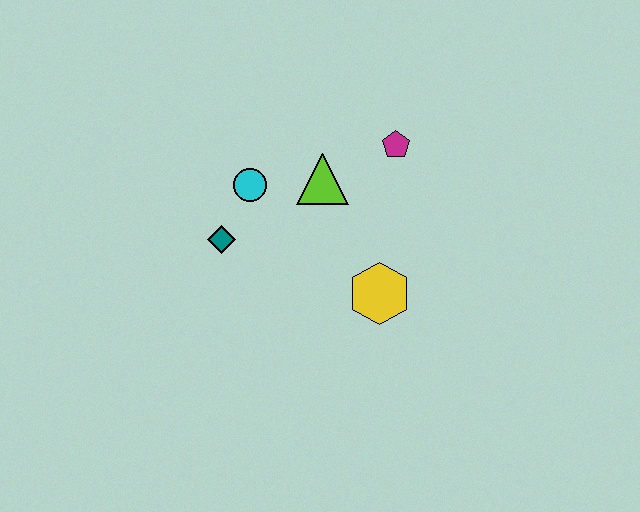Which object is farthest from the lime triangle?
The yellow hexagon is farthest from the lime triangle.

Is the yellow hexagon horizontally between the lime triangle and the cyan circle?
No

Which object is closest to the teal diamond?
The cyan circle is closest to the teal diamond.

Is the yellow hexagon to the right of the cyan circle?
Yes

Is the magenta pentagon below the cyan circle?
No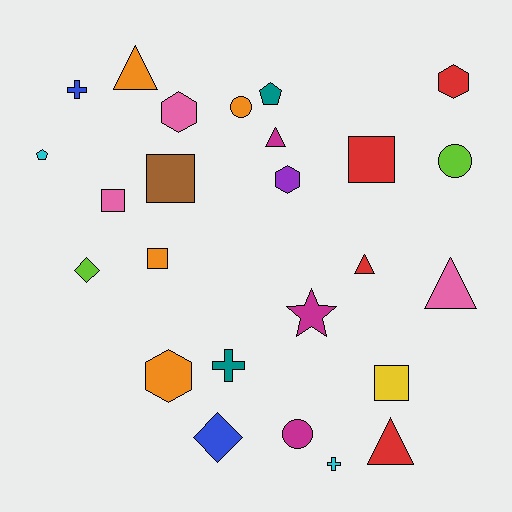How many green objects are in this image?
There are no green objects.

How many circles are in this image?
There are 3 circles.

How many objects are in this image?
There are 25 objects.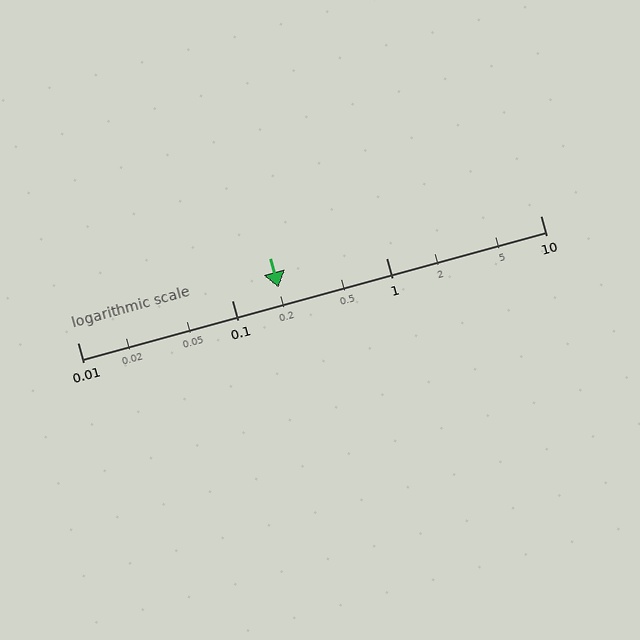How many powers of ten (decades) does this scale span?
The scale spans 3 decades, from 0.01 to 10.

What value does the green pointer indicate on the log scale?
The pointer indicates approximately 0.2.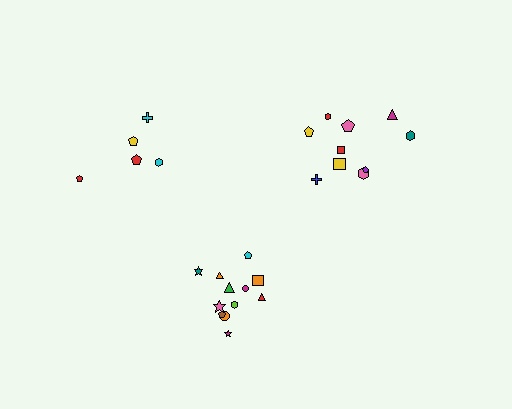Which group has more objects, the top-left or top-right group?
The top-right group.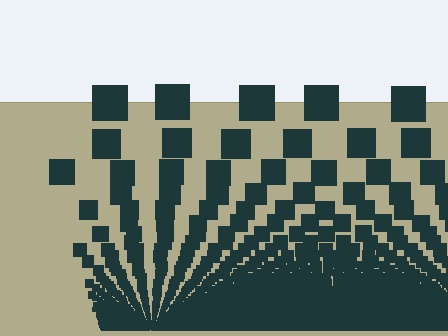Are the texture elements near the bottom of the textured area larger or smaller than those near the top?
Smaller. The gradient is inverted — elements near the bottom are smaller and denser.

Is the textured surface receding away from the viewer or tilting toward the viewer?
The surface appears to tilt toward the viewer. Texture elements get larger and sparser toward the top.